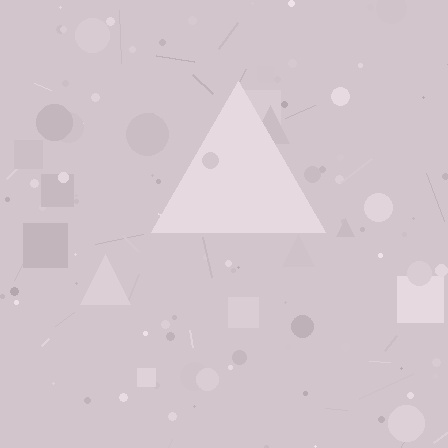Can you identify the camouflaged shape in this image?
The camouflaged shape is a triangle.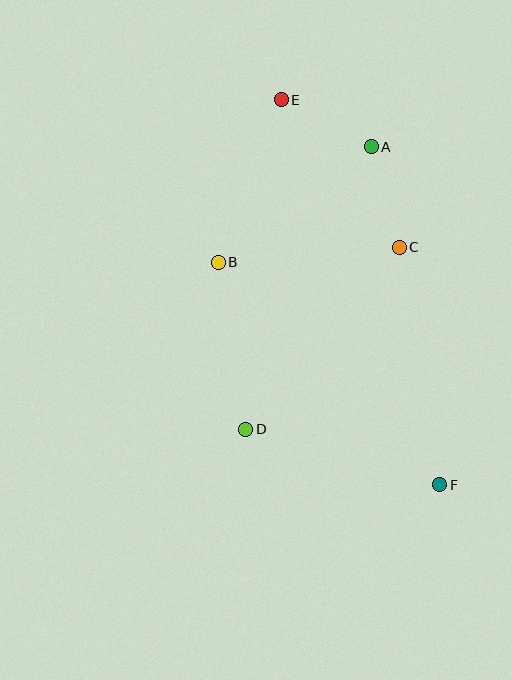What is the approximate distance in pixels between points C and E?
The distance between C and E is approximately 189 pixels.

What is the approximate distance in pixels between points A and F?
The distance between A and F is approximately 345 pixels.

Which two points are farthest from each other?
Points E and F are farthest from each other.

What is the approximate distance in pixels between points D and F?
The distance between D and F is approximately 202 pixels.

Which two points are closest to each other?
Points A and E are closest to each other.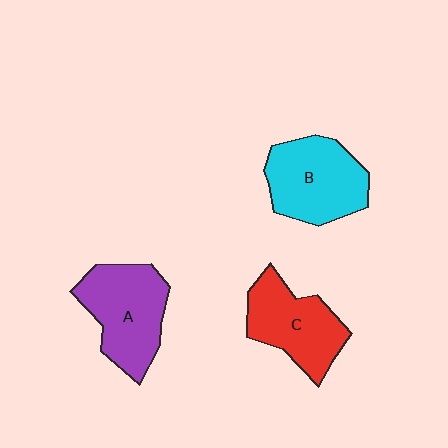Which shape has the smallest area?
Shape C (red).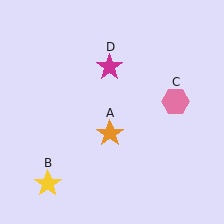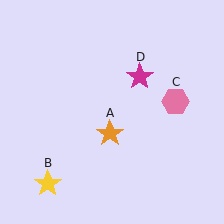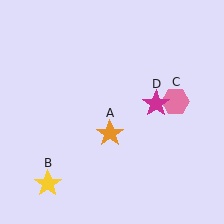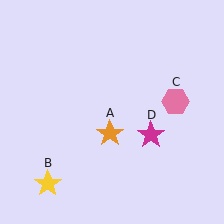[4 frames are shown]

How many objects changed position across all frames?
1 object changed position: magenta star (object D).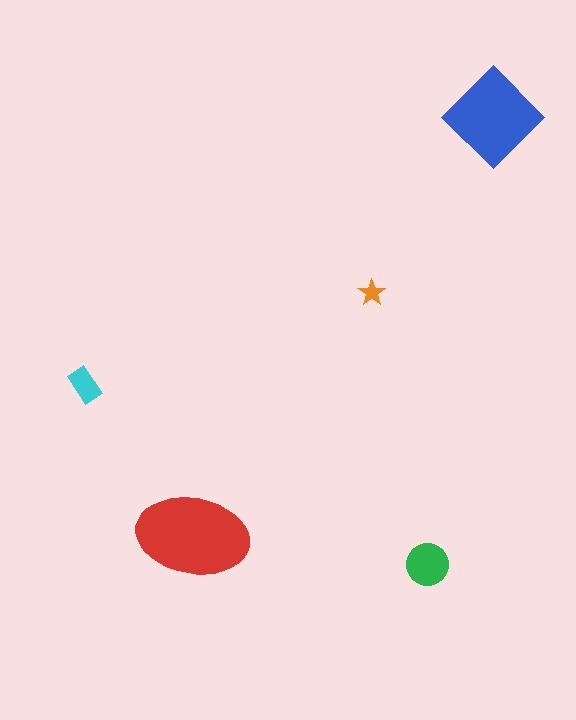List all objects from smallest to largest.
The orange star, the cyan rectangle, the green circle, the blue diamond, the red ellipse.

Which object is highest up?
The blue diamond is topmost.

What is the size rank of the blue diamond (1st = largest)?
2nd.